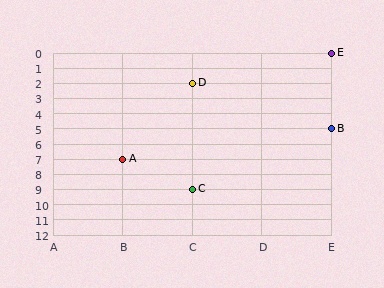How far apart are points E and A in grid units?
Points E and A are 3 columns and 7 rows apart (about 7.6 grid units diagonally).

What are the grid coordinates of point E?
Point E is at grid coordinates (E, 0).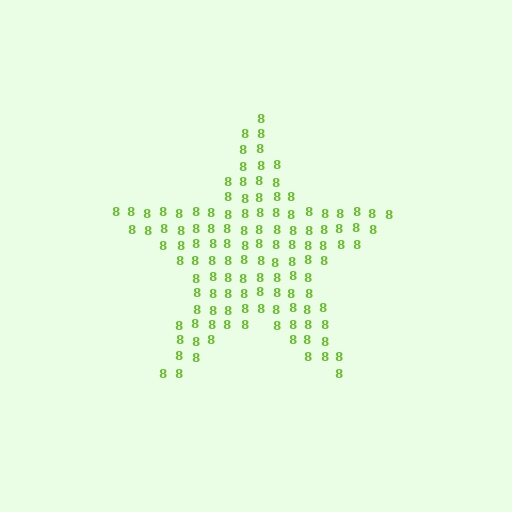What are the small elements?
The small elements are digit 8's.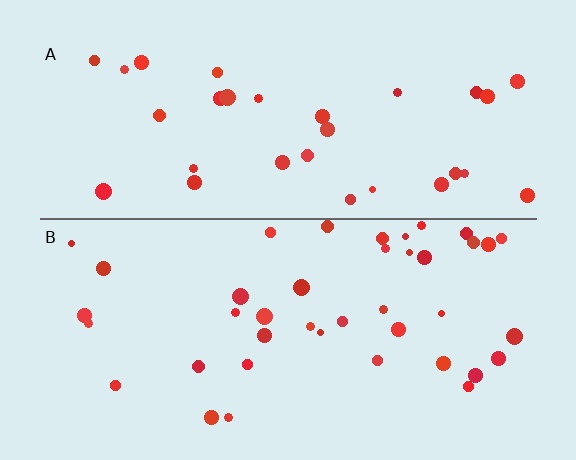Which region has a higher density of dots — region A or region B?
B (the bottom).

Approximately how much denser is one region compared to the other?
Approximately 1.3× — region B over region A.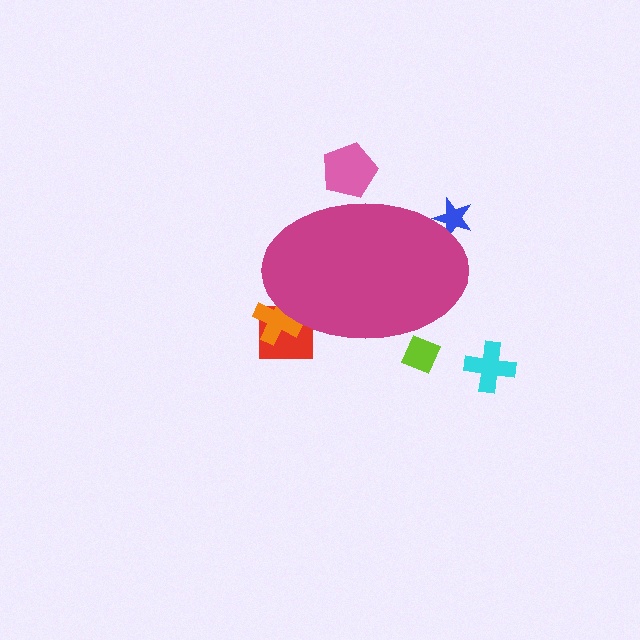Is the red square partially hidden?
Yes, the red square is partially hidden behind the magenta ellipse.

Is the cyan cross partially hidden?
No, the cyan cross is fully visible.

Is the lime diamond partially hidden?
Yes, the lime diamond is partially hidden behind the magenta ellipse.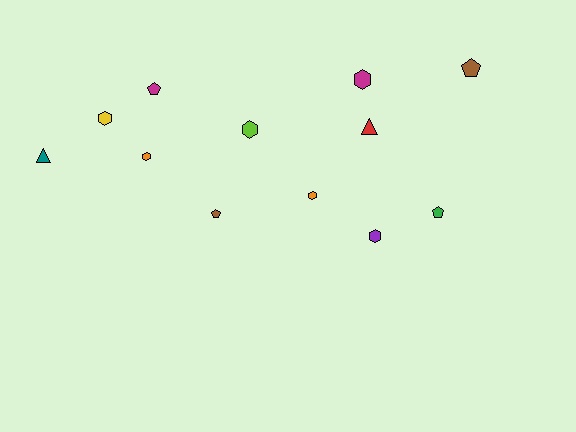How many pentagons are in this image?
There are 4 pentagons.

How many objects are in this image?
There are 12 objects.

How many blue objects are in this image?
There are no blue objects.